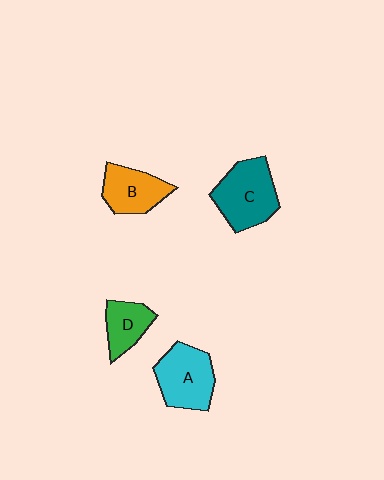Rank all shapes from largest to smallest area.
From largest to smallest: C (teal), A (cyan), B (orange), D (green).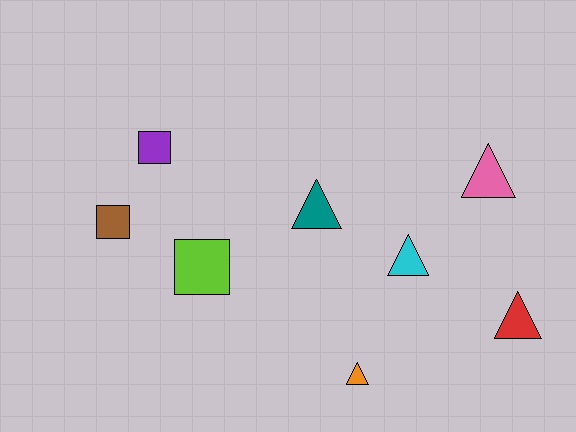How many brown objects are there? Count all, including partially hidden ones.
There is 1 brown object.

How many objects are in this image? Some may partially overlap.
There are 8 objects.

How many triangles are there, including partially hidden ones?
There are 5 triangles.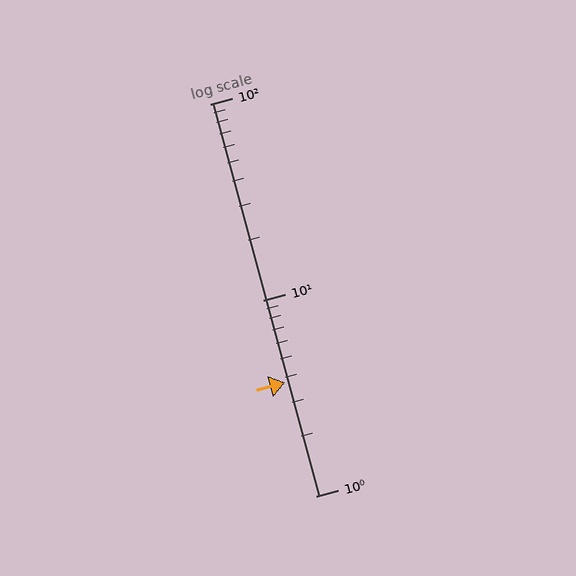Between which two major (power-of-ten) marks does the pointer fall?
The pointer is between 1 and 10.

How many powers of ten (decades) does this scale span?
The scale spans 2 decades, from 1 to 100.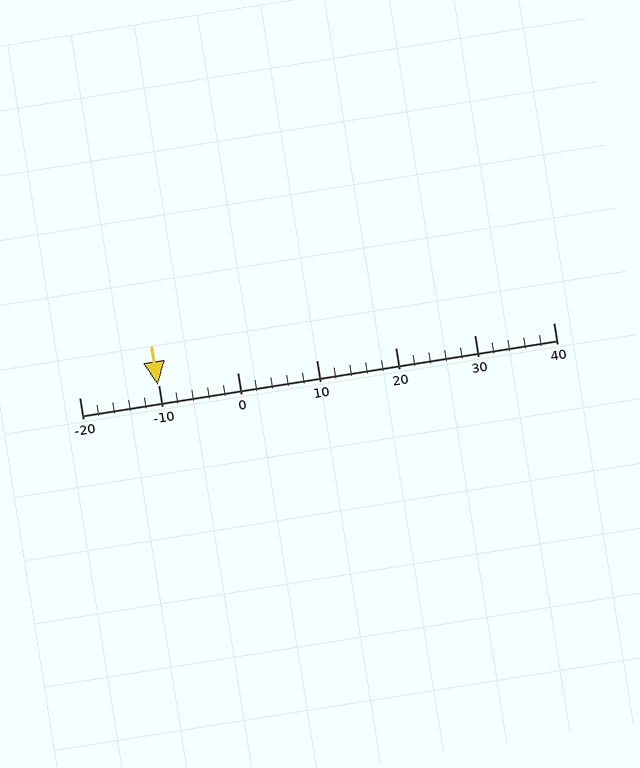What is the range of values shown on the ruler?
The ruler shows values from -20 to 40.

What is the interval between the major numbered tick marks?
The major tick marks are spaced 10 units apart.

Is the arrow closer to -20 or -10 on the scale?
The arrow is closer to -10.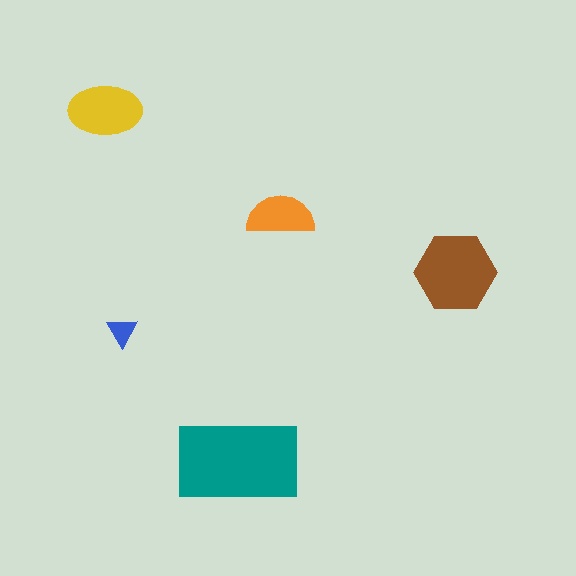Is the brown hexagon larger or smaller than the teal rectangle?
Smaller.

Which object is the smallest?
The blue triangle.